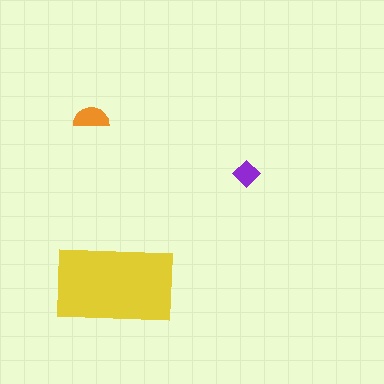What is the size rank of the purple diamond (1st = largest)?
3rd.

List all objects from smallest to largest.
The purple diamond, the orange semicircle, the yellow rectangle.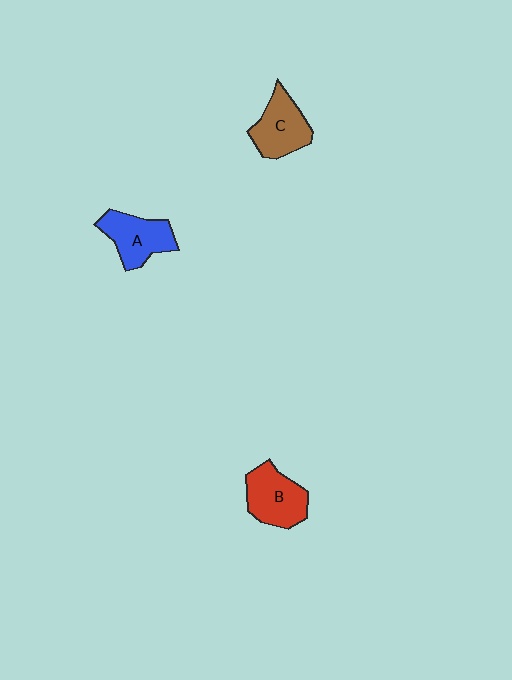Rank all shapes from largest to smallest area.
From largest to smallest: B (red), A (blue), C (brown).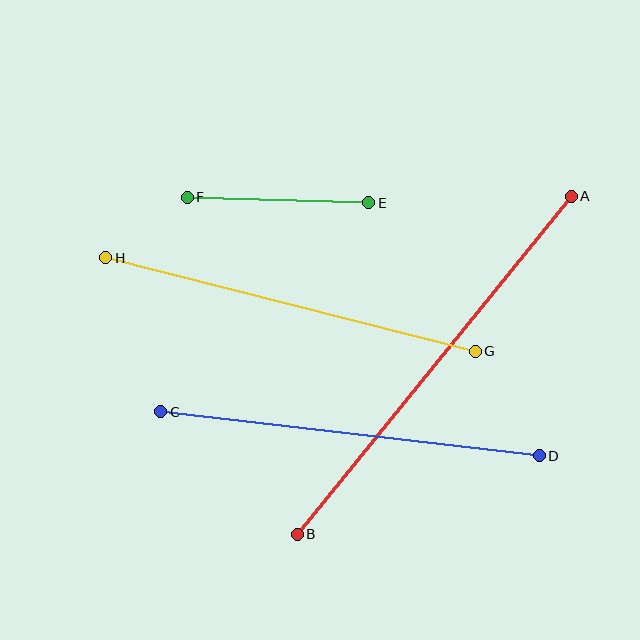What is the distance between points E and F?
The distance is approximately 181 pixels.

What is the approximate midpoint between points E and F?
The midpoint is at approximately (278, 200) pixels.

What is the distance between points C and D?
The distance is approximately 381 pixels.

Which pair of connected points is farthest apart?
Points A and B are farthest apart.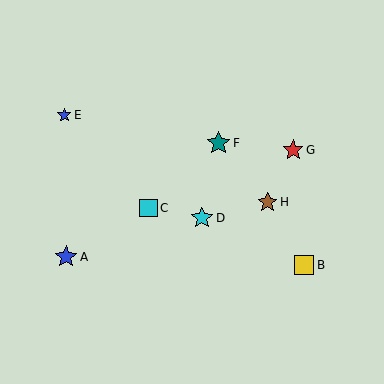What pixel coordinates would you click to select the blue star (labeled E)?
Click at (64, 115) to select the blue star E.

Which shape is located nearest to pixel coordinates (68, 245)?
The blue star (labeled A) at (66, 257) is nearest to that location.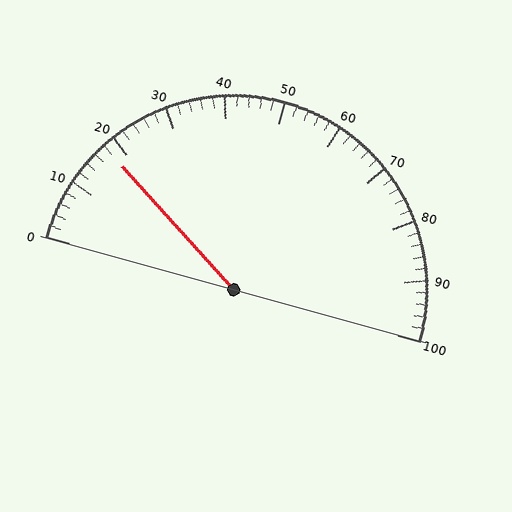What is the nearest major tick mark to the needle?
The nearest major tick mark is 20.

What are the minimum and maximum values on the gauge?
The gauge ranges from 0 to 100.